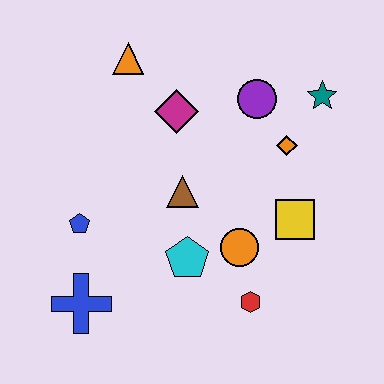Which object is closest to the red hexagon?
The orange circle is closest to the red hexagon.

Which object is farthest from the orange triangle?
The red hexagon is farthest from the orange triangle.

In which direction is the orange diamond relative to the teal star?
The orange diamond is below the teal star.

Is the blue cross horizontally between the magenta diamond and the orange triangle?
No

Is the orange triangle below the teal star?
No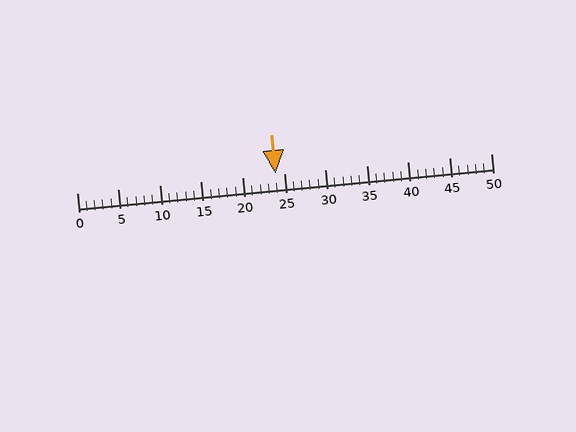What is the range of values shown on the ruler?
The ruler shows values from 0 to 50.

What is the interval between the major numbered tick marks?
The major tick marks are spaced 5 units apart.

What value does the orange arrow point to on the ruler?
The orange arrow points to approximately 24.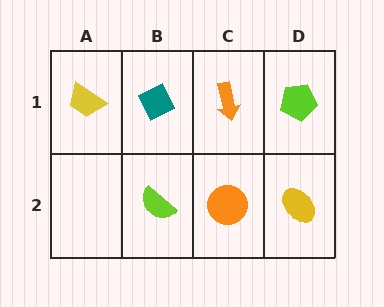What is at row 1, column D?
A lime pentagon.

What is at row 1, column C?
An orange arrow.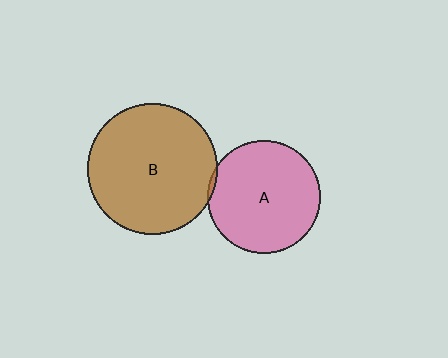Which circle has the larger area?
Circle B (brown).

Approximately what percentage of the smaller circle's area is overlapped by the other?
Approximately 5%.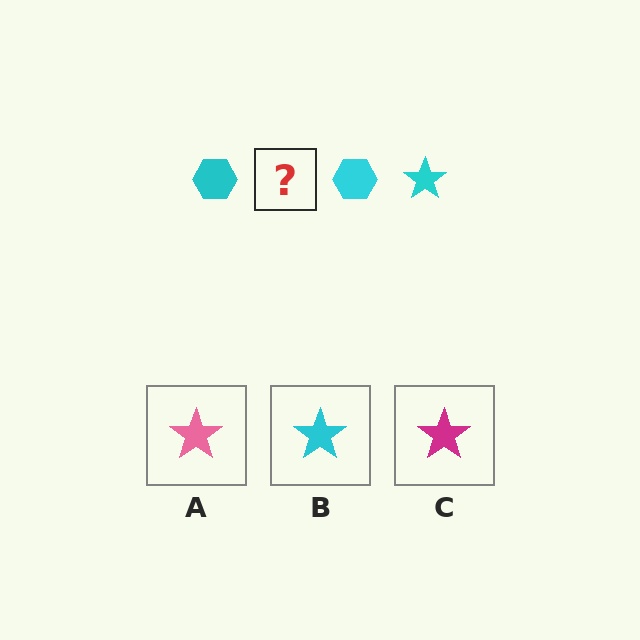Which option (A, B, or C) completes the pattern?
B.